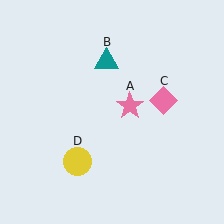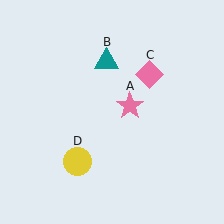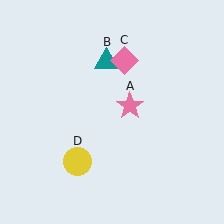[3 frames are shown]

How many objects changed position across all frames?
1 object changed position: pink diamond (object C).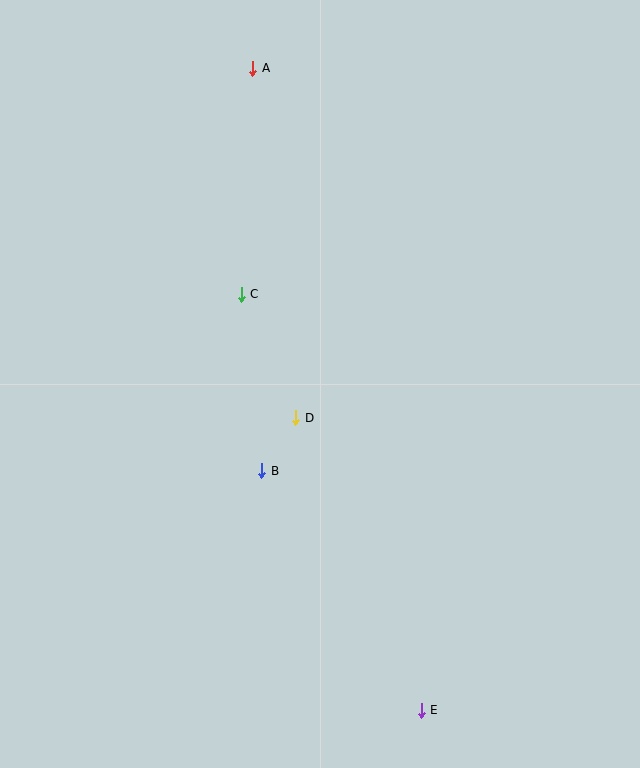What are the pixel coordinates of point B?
Point B is at (262, 471).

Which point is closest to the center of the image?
Point D at (296, 418) is closest to the center.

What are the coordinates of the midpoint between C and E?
The midpoint between C and E is at (331, 502).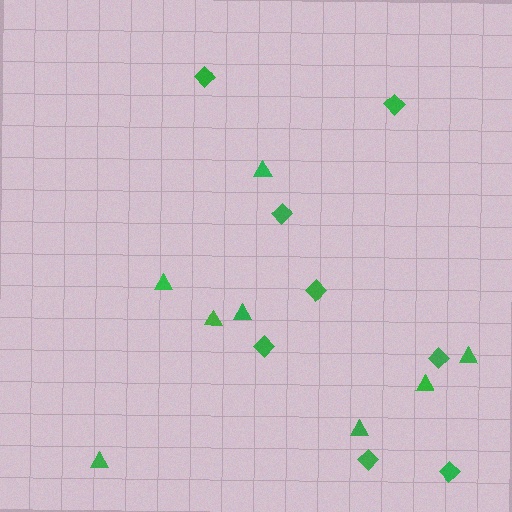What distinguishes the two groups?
There are 2 groups: one group of diamonds (8) and one group of triangles (8).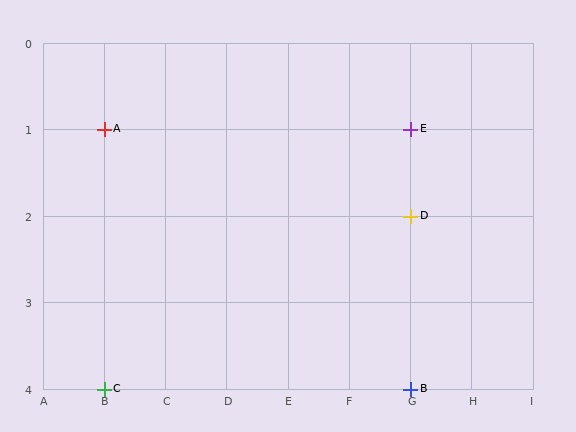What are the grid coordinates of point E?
Point E is at grid coordinates (G, 1).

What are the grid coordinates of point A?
Point A is at grid coordinates (B, 1).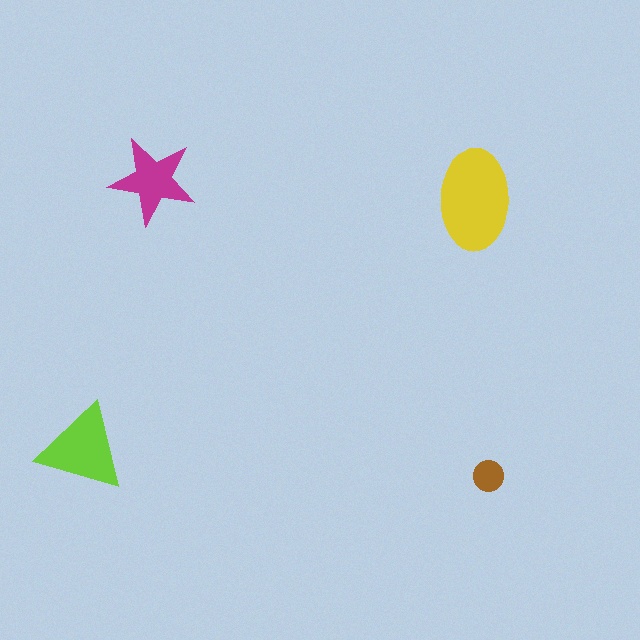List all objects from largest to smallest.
The yellow ellipse, the lime triangle, the magenta star, the brown circle.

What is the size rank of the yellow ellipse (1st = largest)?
1st.